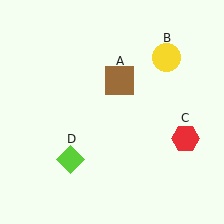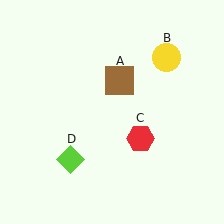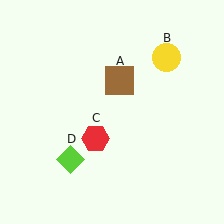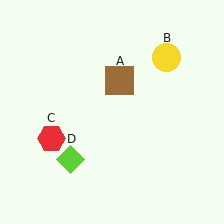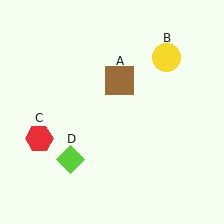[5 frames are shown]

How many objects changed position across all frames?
1 object changed position: red hexagon (object C).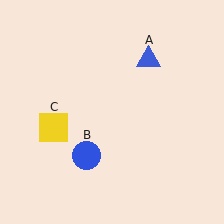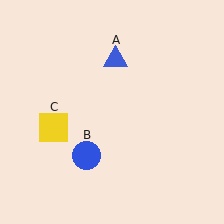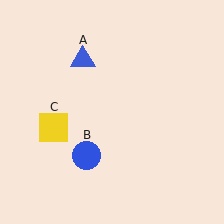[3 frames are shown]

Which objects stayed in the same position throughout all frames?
Blue circle (object B) and yellow square (object C) remained stationary.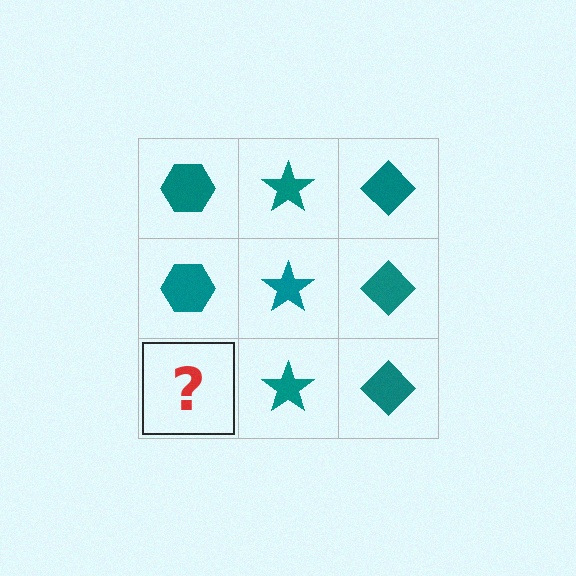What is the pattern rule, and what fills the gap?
The rule is that each column has a consistent shape. The gap should be filled with a teal hexagon.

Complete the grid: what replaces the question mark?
The question mark should be replaced with a teal hexagon.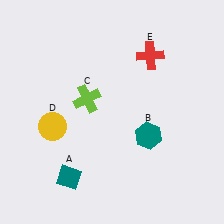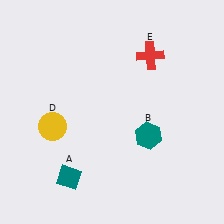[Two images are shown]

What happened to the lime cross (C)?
The lime cross (C) was removed in Image 2. It was in the top-left area of Image 1.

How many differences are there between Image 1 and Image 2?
There is 1 difference between the two images.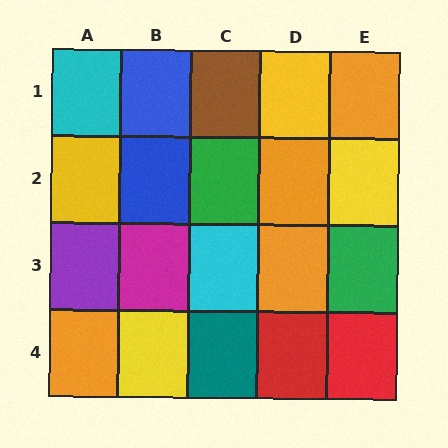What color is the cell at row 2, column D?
Orange.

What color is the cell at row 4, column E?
Red.